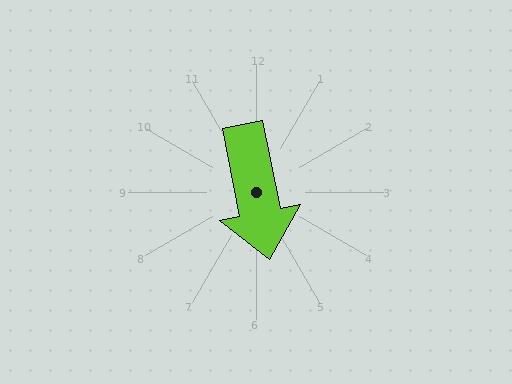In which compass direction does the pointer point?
South.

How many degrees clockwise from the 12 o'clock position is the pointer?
Approximately 169 degrees.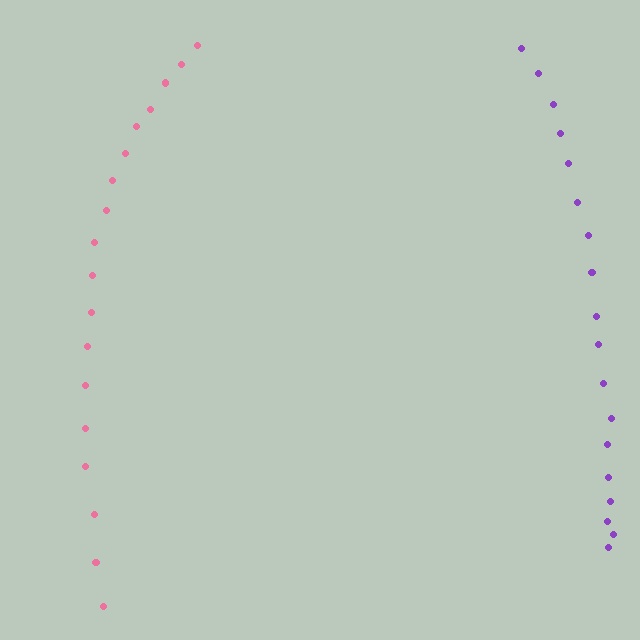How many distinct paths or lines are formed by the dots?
There are 2 distinct paths.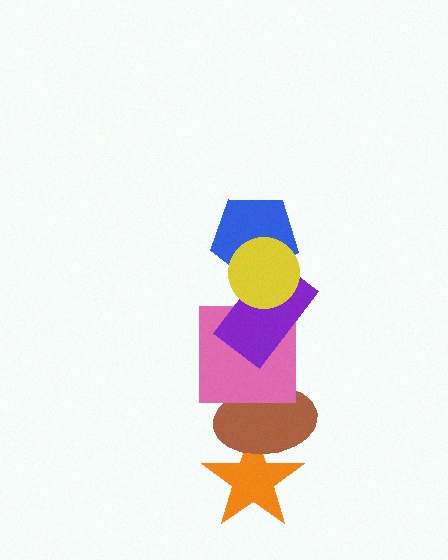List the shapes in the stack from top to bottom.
From top to bottom: the yellow circle, the blue pentagon, the purple rectangle, the pink square, the brown ellipse, the orange star.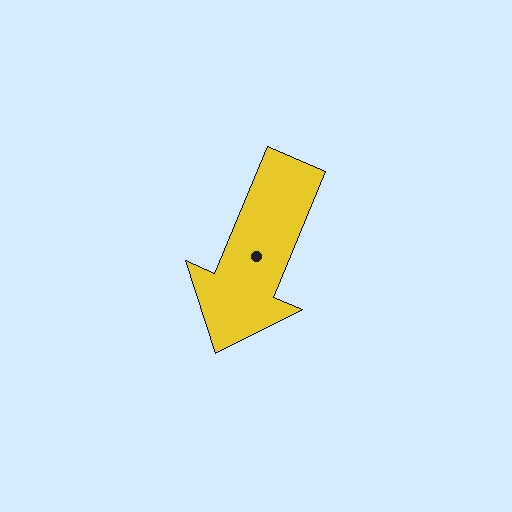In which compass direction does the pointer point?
Southwest.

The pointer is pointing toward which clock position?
Roughly 7 o'clock.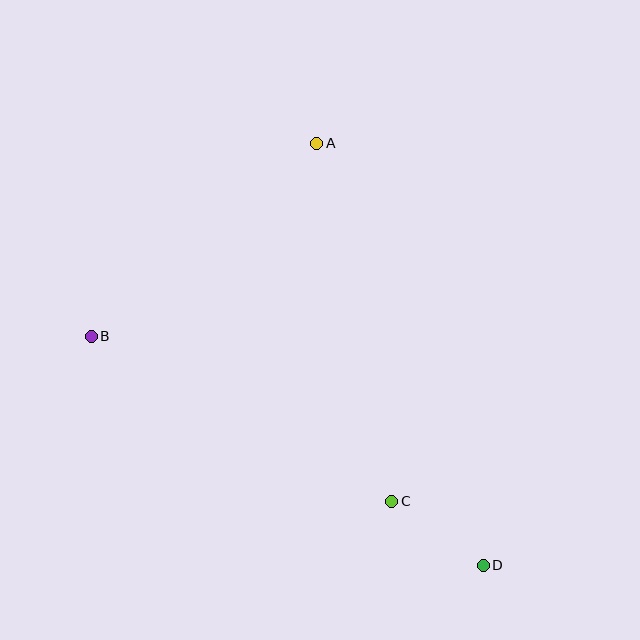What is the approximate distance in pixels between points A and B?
The distance between A and B is approximately 297 pixels.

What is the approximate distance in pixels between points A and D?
The distance between A and D is approximately 454 pixels.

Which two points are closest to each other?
Points C and D are closest to each other.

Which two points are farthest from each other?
Points B and D are farthest from each other.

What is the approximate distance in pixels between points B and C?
The distance between B and C is approximately 343 pixels.